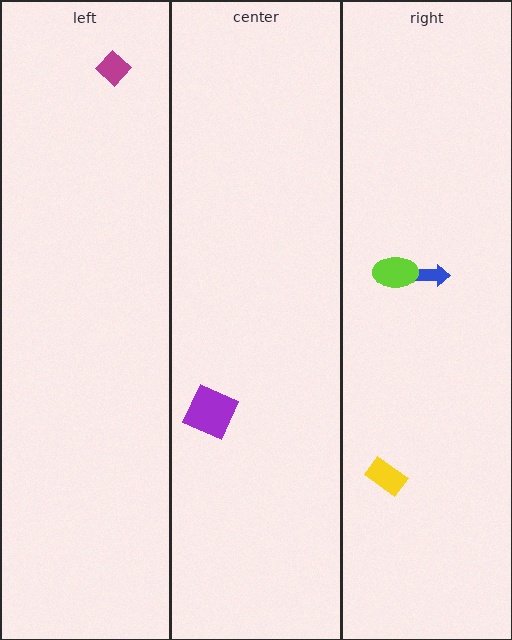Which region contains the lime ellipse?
The right region.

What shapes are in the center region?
The purple square.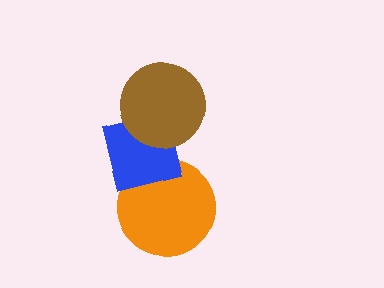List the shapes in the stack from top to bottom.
From top to bottom: the brown circle, the blue square, the orange circle.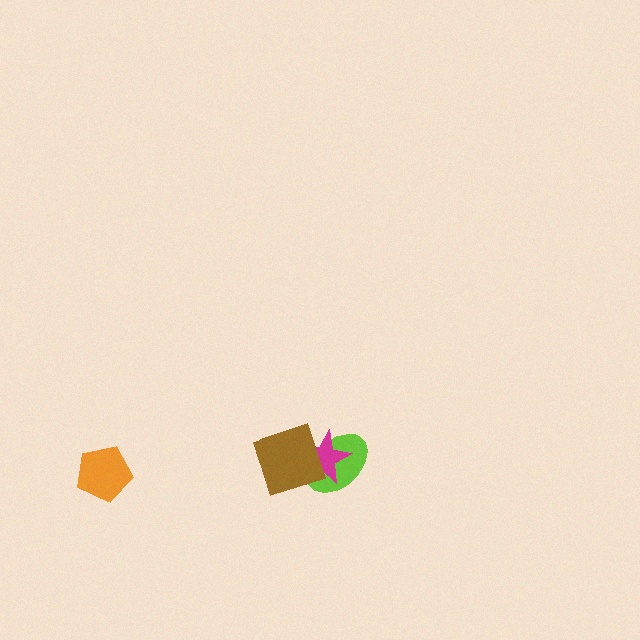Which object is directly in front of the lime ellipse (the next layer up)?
The magenta star is directly in front of the lime ellipse.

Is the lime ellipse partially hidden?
Yes, it is partially covered by another shape.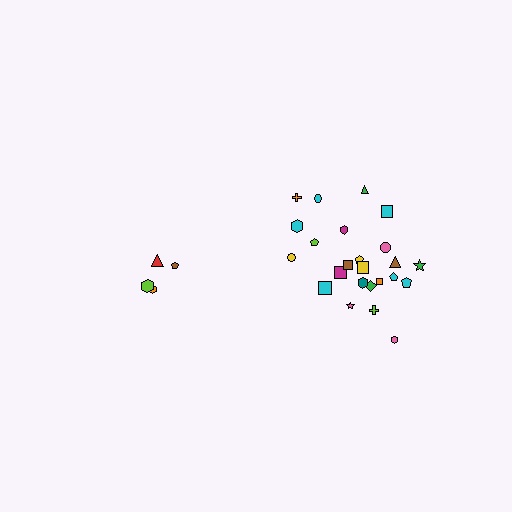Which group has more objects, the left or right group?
The right group.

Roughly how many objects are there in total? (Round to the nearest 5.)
Roughly 30 objects in total.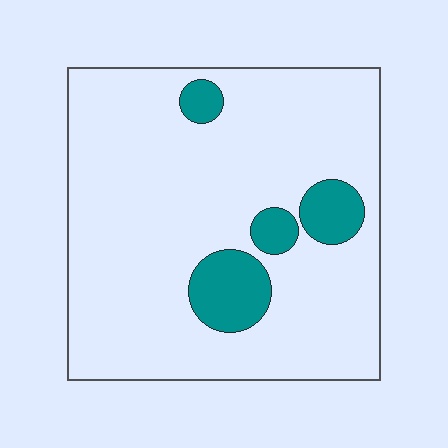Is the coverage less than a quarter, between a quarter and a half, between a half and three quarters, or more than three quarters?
Less than a quarter.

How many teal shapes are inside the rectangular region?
4.